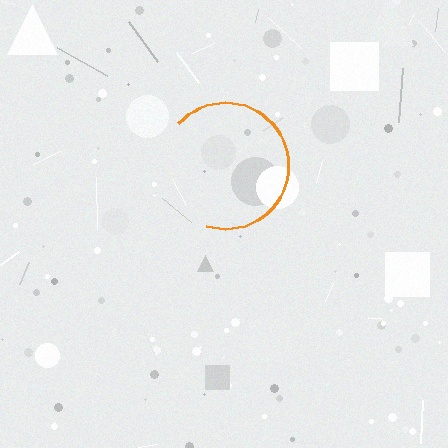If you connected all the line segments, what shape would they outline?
They would outline a circle.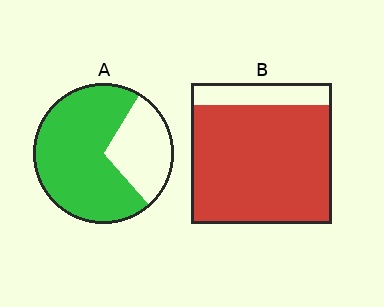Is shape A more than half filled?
Yes.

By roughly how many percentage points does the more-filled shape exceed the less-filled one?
By roughly 15 percentage points (B over A).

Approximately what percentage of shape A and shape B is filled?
A is approximately 70% and B is approximately 85%.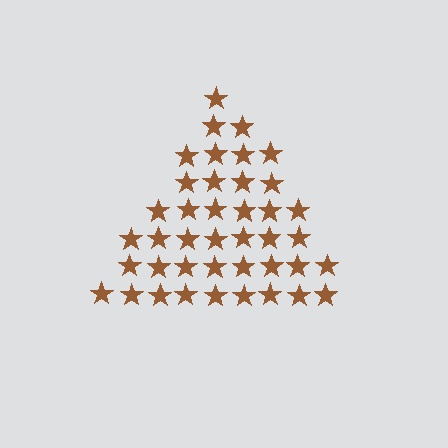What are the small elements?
The small elements are stars.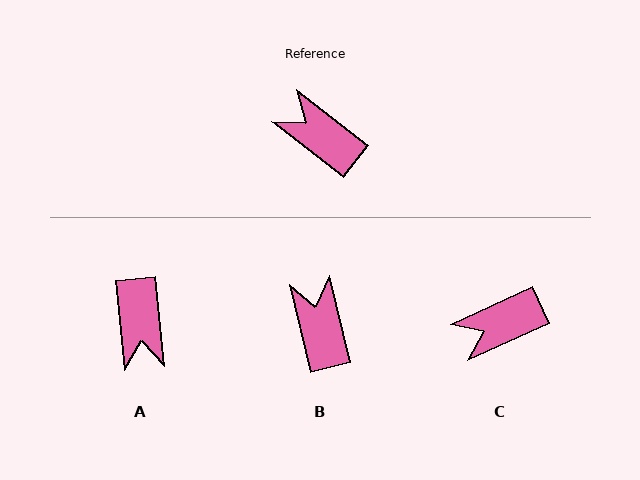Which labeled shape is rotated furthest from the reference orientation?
A, about 134 degrees away.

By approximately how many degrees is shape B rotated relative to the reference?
Approximately 39 degrees clockwise.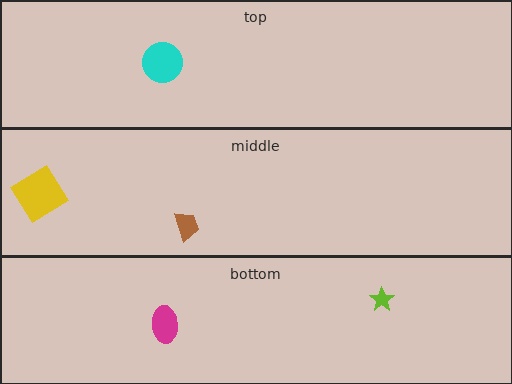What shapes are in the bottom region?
The lime star, the magenta ellipse.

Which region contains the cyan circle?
The top region.